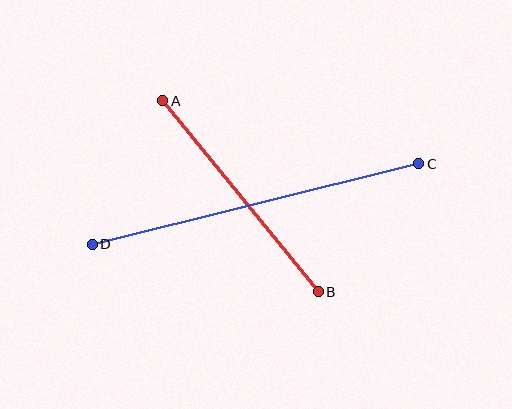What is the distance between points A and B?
The distance is approximately 246 pixels.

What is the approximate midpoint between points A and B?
The midpoint is at approximately (240, 196) pixels.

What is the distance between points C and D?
The distance is approximately 336 pixels.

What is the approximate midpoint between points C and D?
The midpoint is at approximately (255, 204) pixels.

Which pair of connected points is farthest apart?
Points C and D are farthest apart.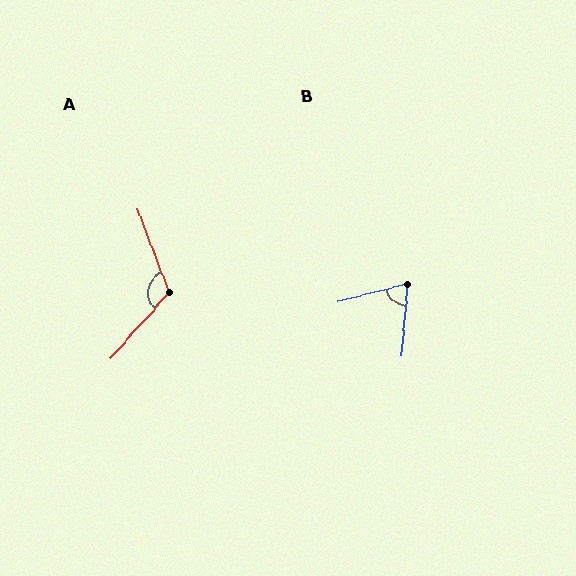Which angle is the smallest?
B, at approximately 71 degrees.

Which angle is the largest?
A, at approximately 118 degrees.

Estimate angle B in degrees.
Approximately 71 degrees.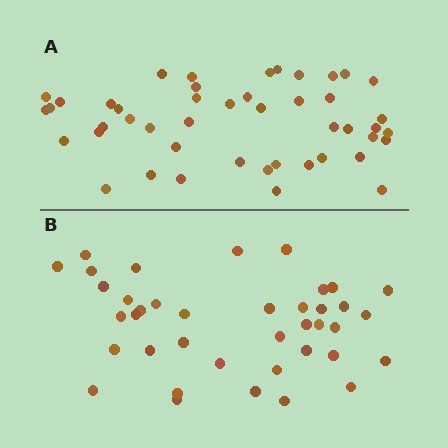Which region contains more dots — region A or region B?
Region A (the top region) has more dots.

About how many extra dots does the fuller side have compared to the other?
Region A has roughly 8 or so more dots than region B.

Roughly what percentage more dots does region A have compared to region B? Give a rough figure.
About 20% more.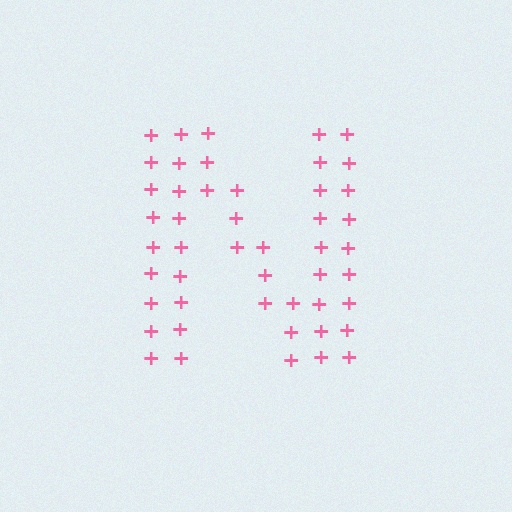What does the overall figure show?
The overall figure shows the letter N.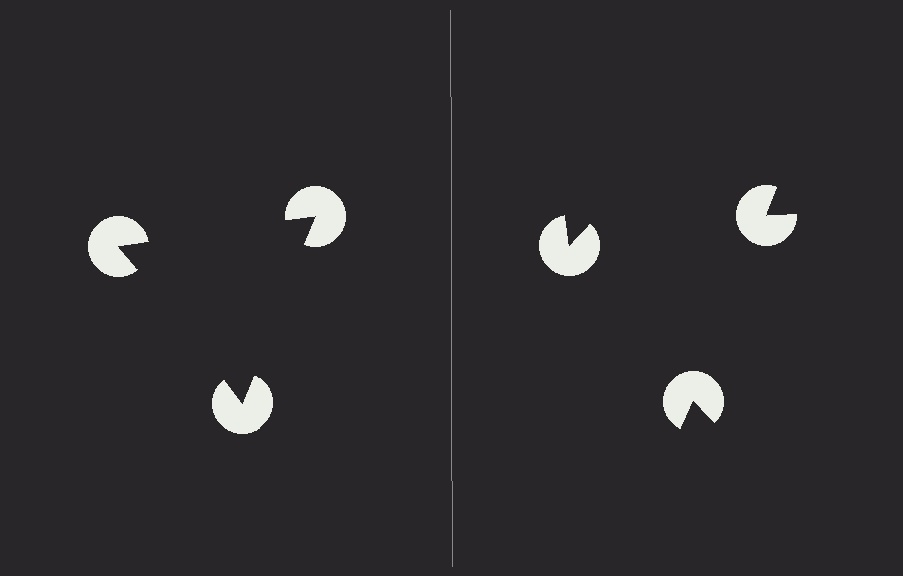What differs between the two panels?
The pac-man discs are positioned identically on both sides; only the wedge orientations differ. On the left they align to a triangle; on the right they are misaligned.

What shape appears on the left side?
An illusory triangle.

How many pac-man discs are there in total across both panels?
6 — 3 on each side.